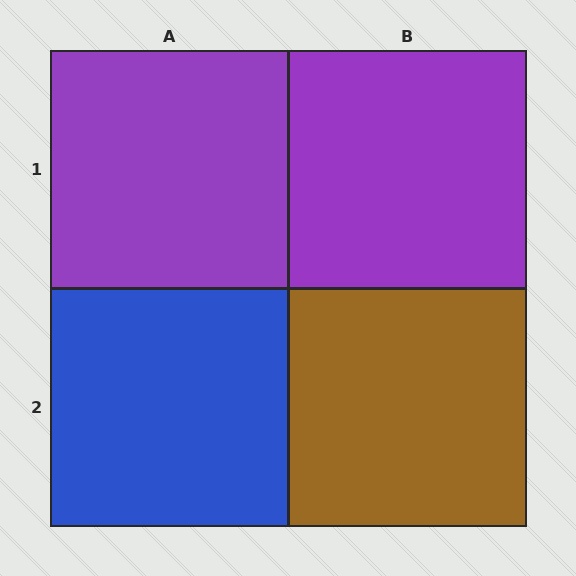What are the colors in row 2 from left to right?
Blue, brown.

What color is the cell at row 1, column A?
Purple.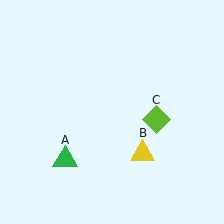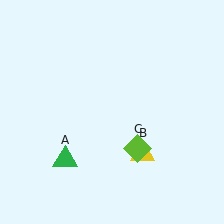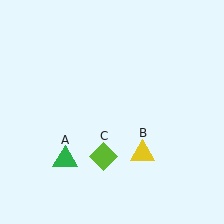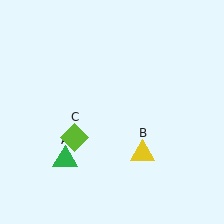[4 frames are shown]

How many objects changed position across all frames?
1 object changed position: lime diamond (object C).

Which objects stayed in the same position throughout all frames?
Green triangle (object A) and yellow triangle (object B) remained stationary.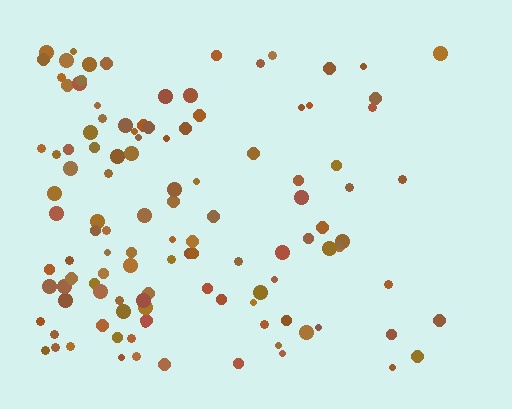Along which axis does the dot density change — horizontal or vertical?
Horizontal.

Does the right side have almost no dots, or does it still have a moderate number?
Still a moderate number, just noticeably fewer than the left.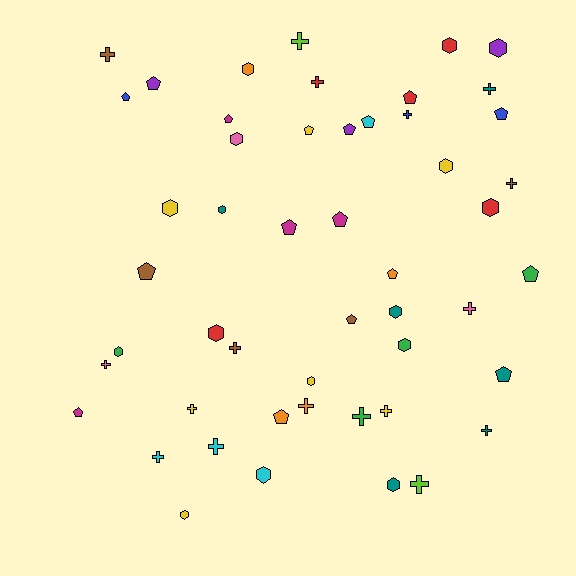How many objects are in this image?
There are 50 objects.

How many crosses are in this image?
There are 17 crosses.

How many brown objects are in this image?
There are 5 brown objects.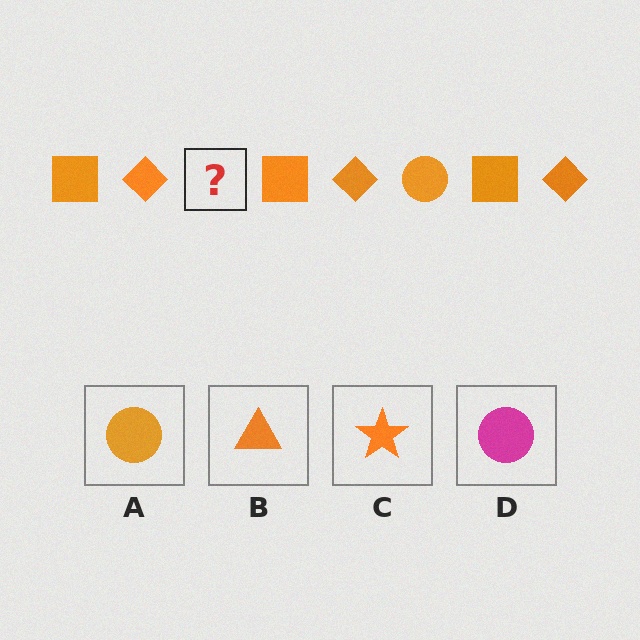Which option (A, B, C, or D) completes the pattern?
A.